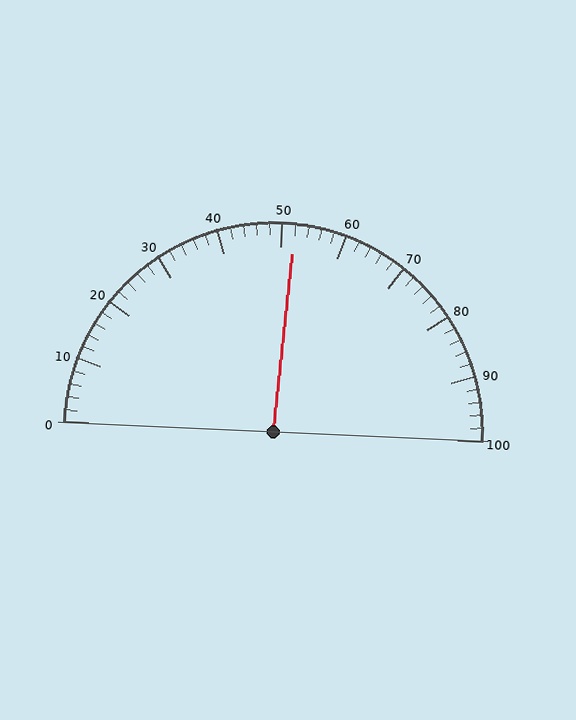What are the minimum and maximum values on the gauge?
The gauge ranges from 0 to 100.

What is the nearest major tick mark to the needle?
The nearest major tick mark is 50.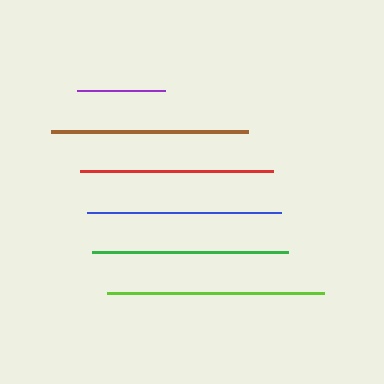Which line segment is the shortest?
The purple line is the shortest at approximately 88 pixels.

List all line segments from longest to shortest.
From longest to shortest: lime, brown, green, blue, red, purple.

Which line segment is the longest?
The lime line is the longest at approximately 217 pixels.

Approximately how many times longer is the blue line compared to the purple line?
The blue line is approximately 2.2 times the length of the purple line.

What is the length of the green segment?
The green segment is approximately 196 pixels long.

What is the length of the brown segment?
The brown segment is approximately 197 pixels long.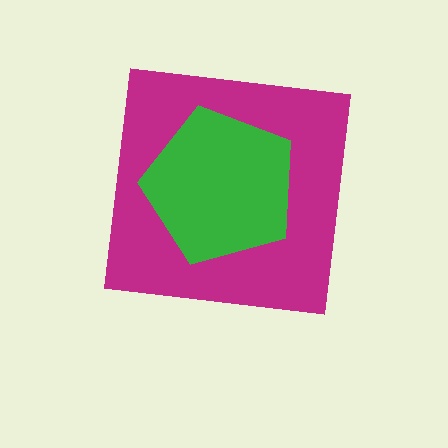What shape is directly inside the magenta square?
The green pentagon.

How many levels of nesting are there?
2.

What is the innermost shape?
The green pentagon.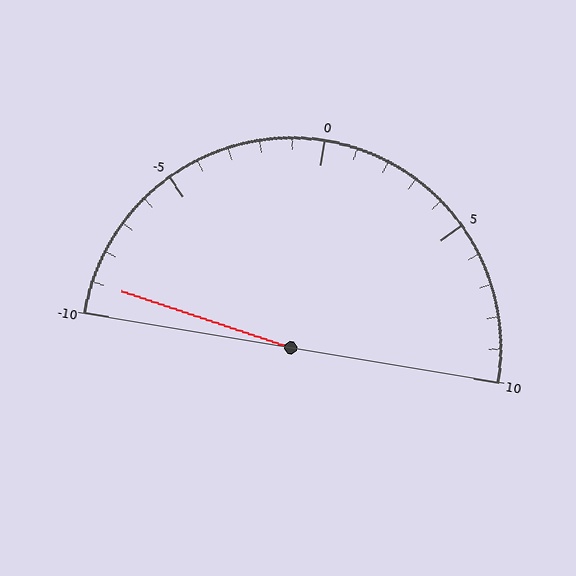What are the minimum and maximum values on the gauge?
The gauge ranges from -10 to 10.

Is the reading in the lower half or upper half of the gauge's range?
The reading is in the lower half of the range (-10 to 10).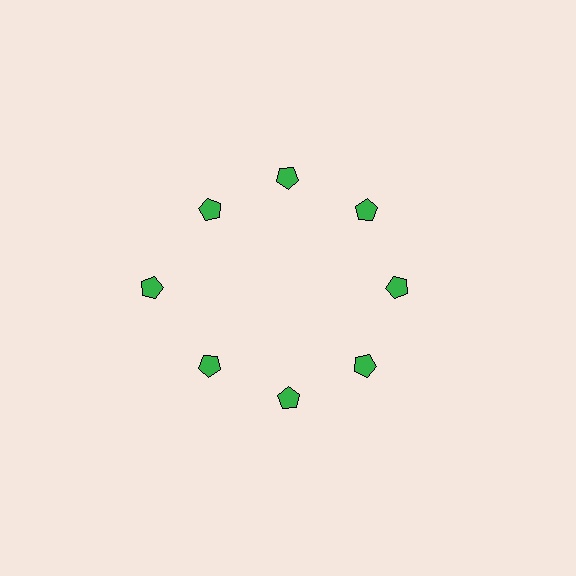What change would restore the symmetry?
The symmetry would be restored by moving it inward, back onto the ring so that all 8 pentagons sit at equal angles and equal distance from the center.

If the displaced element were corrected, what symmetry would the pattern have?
It would have 8-fold rotational symmetry — the pattern would map onto itself every 45 degrees.